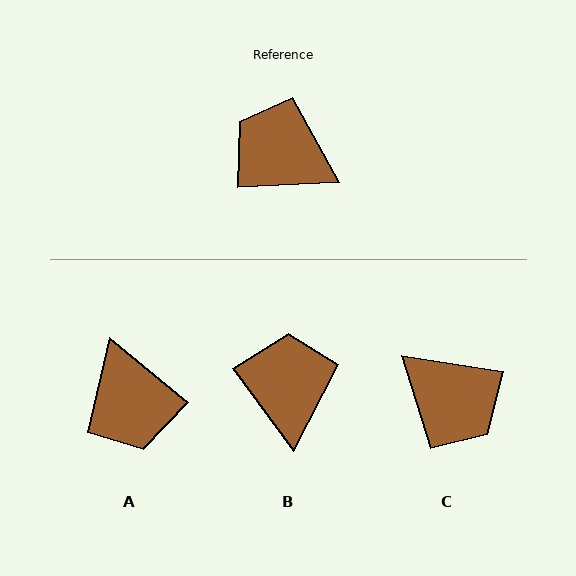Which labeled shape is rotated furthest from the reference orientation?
C, about 168 degrees away.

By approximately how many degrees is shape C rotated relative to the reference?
Approximately 168 degrees counter-clockwise.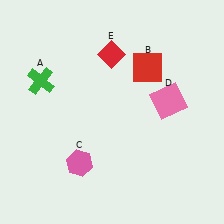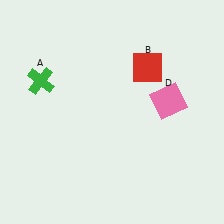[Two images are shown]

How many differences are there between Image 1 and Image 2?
There are 2 differences between the two images.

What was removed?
The pink hexagon (C), the red diamond (E) were removed in Image 2.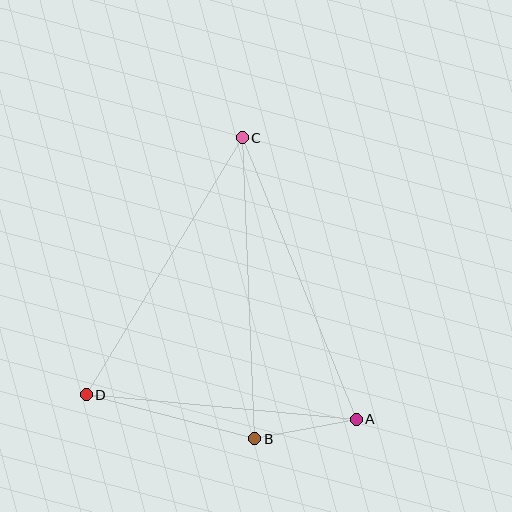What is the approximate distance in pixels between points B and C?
The distance between B and C is approximately 301 pixels.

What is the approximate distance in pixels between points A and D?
The distance between A and D is approximately 271 pixels.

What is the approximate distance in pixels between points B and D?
The distance between B and D is approximately 174 pixels.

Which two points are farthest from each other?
Points A and C are farthest from each other.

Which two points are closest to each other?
Points A and B are closest to each other.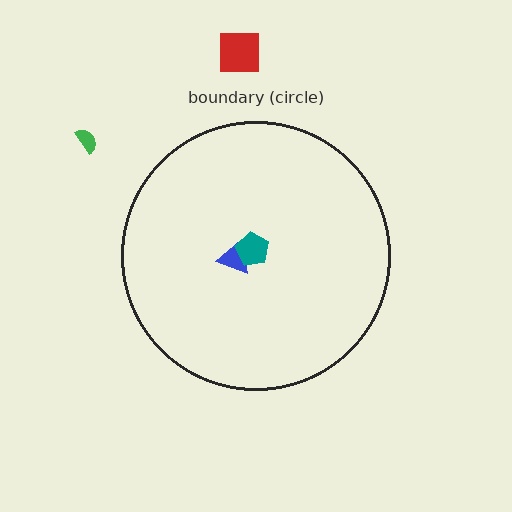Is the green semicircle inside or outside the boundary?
Outside.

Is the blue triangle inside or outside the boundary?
Inside.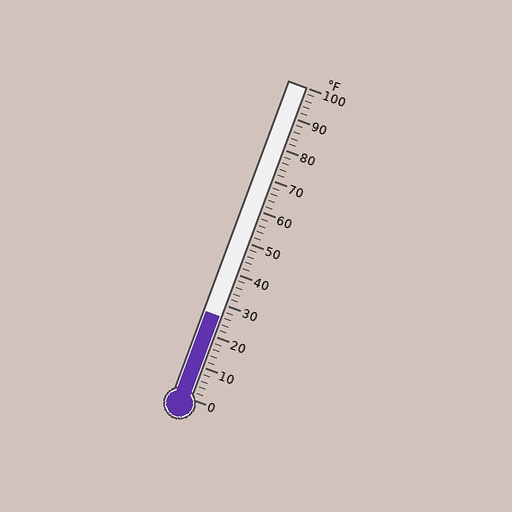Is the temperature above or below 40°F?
The temperature is below 40°F.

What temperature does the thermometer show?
The thermometer shows approximately 26°F.